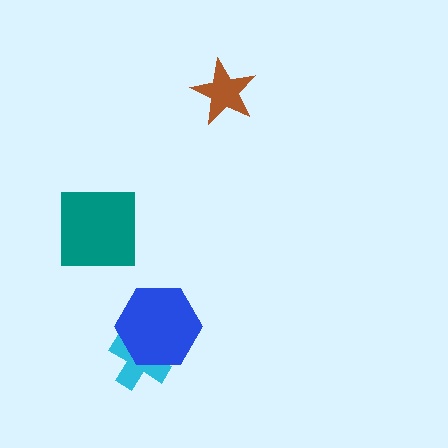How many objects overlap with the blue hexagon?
1 object overlaps with the blue hexagon.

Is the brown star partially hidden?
No, no other shape covers it.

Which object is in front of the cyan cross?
The blue hexagon is in front of the cyan cross.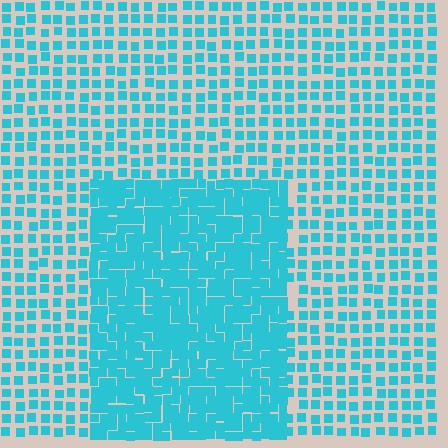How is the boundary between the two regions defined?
The boundary is defined by a change in element density (approximately 2.1x ratio). All elements are the same color, size, and shape.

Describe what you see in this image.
The image contains small cyan elements arranged at two different densities. A rectangle-shaped region is visible where the elements are more densely packed than the surrounding area.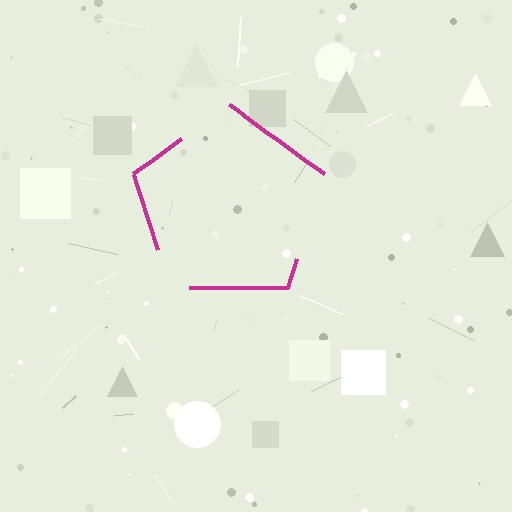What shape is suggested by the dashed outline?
The dashed outline suggests a pentagon.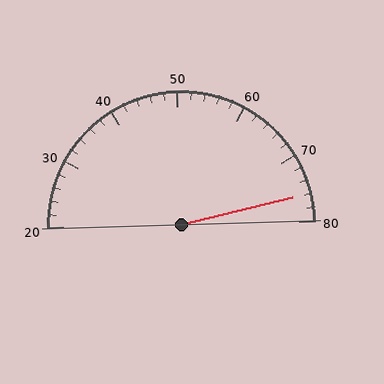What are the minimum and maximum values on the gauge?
The gauge ranges from 20 to 80.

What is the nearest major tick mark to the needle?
The nearest major tick mark is 80.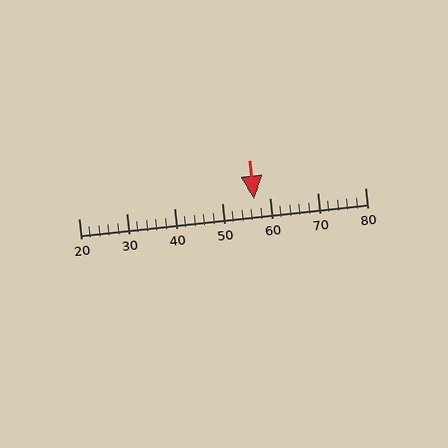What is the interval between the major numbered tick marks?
The major tick marks are spaced 10 units apart.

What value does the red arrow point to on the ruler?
The red arrow points to approximately 57.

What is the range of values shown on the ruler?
The ruler shows values from 20 to 80.